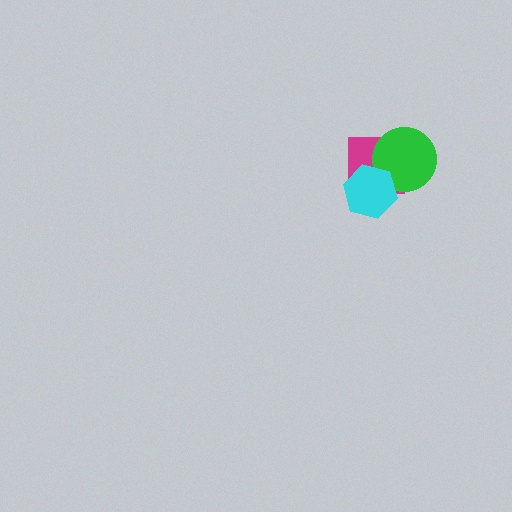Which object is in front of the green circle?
The cyan hexagon is in front of the green circle.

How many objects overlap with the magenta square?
2 objects overlap with the magenta square.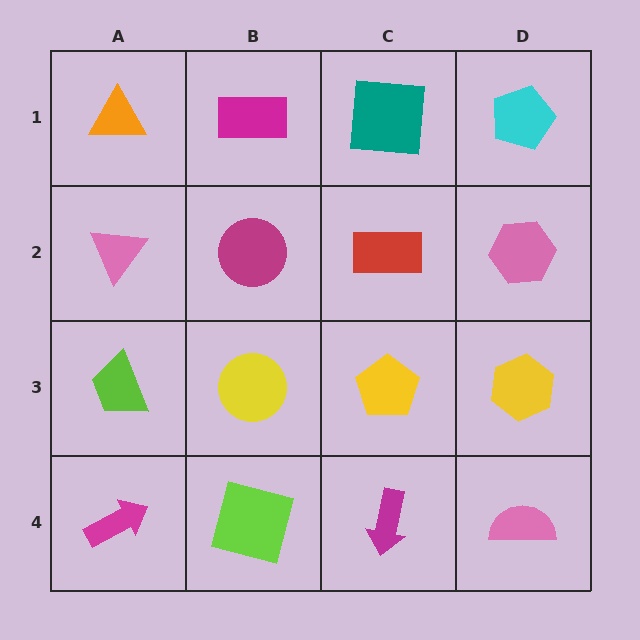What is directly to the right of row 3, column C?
A yellow hexagon.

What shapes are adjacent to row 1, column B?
A magenta circle (row 2, column B), an orange triangle (row 1, column A), a teal square (row 1, column C).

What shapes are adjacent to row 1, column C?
A red rectangle (row 2, column C), a magenta rectangle (row 1, column B), a cyan pentagon (row 1, column D).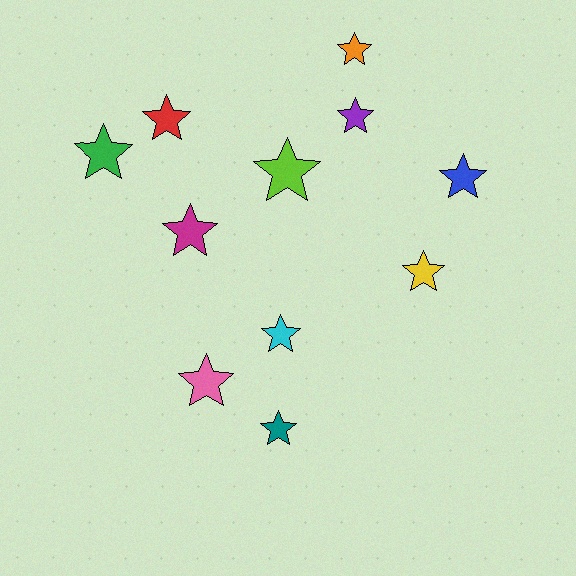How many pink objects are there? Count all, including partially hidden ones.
There is 1 pink object.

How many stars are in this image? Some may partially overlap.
There are 11 stars.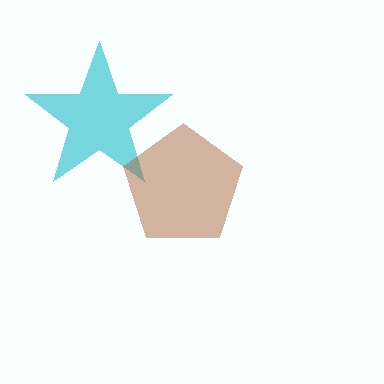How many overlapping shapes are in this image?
There are 2 overlapping shapes in the image.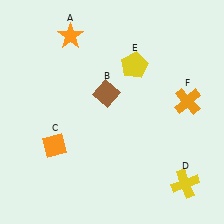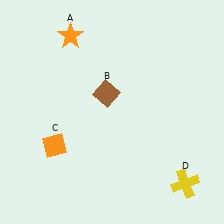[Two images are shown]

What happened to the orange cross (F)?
The orange cross (F) was removed in Image 2. It was in the top-right area of Image 1.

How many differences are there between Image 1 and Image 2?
There are 2 differences between the two images.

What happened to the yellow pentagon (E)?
The yellow pentagon (E) was removed in Image 2. It was in the top-right area of Image 1.